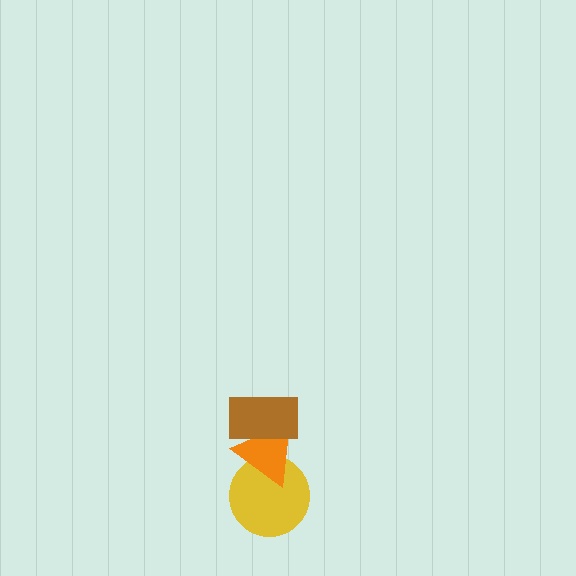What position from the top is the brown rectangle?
The brown rectangle is 1st from the top.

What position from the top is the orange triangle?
The orange triangle is 2nd from the top.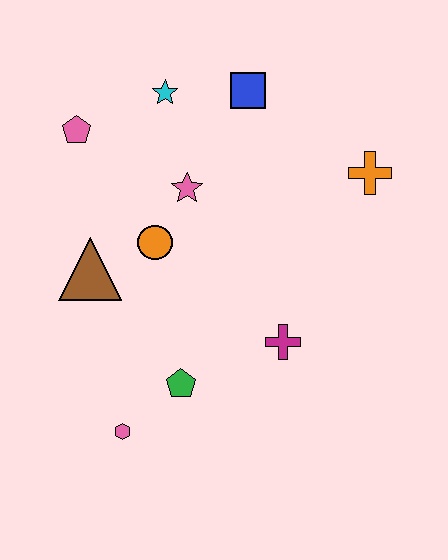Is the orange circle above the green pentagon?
Yes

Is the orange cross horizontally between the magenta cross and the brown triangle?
No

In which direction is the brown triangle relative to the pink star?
The brown triangle is to the left of the pink star.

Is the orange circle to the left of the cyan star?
Yes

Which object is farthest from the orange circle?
The orange cross is farthest from the orange circle.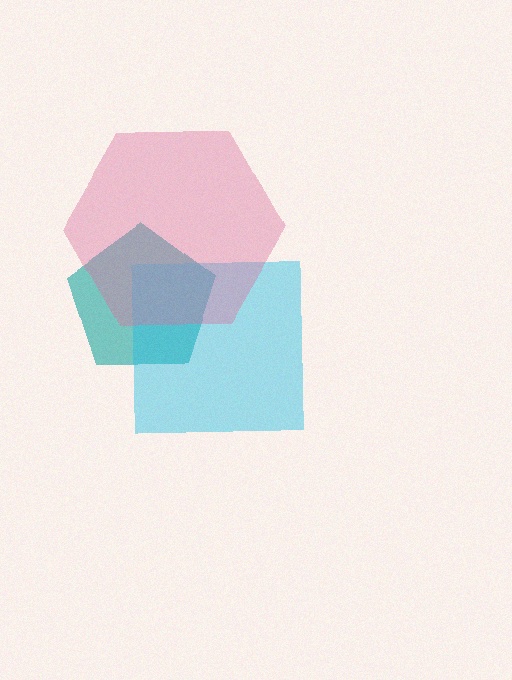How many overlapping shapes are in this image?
There are 3 overlapping shapes in the image.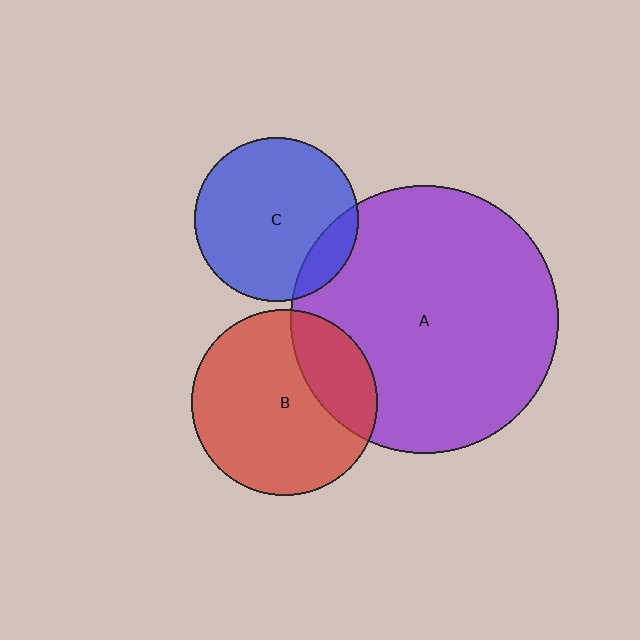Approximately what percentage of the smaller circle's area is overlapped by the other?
Approximately 25%.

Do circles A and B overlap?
Yes.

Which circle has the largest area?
Circle A (purple).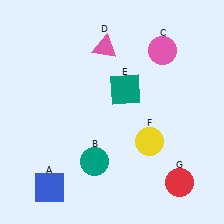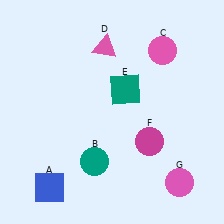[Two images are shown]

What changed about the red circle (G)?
In Image 1, G is red. In Image 2, it changed to pink.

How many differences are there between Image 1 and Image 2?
There are 2 differences between the two images.